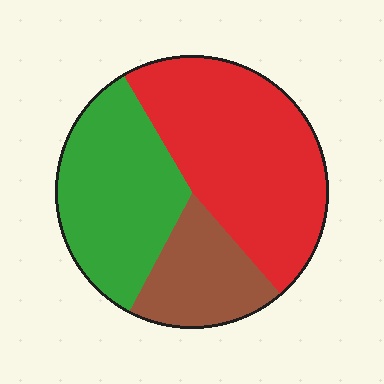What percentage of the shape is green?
Green takes up about one third (1/3) of the shape.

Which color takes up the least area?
Brown, at roughly 20%.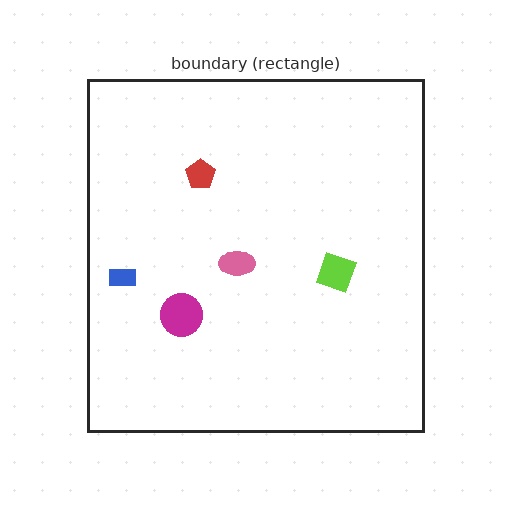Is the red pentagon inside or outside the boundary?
Inside.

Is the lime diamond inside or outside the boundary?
Inside.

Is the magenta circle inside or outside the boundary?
Inside.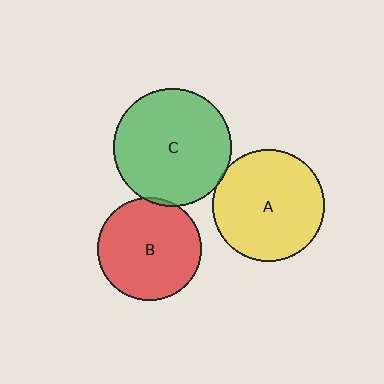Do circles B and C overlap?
Yes.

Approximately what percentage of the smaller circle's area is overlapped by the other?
Approximately 5%.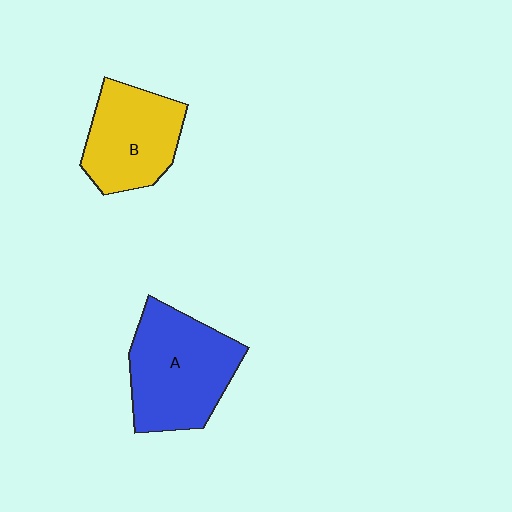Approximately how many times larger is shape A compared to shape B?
Approximately 1.3 times.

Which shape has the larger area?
Shape A (blue).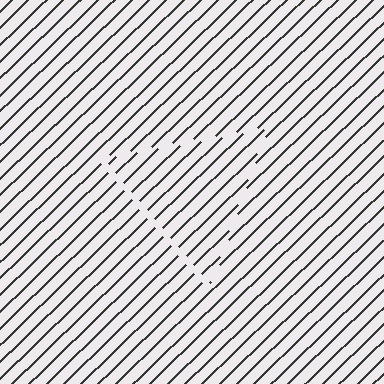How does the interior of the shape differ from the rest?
The interior of the shape contains the same grating, shifted by half a period — the contour is defined by the phase discontinuity where line-ends from the inner and outer gratings abut.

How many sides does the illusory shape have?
3 sides — the line-ends trace a triangle.